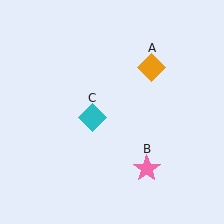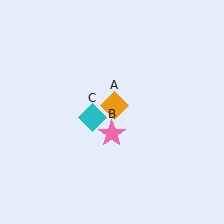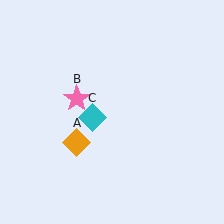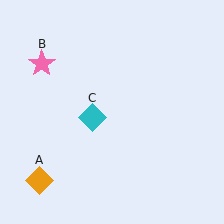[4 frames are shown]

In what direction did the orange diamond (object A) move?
The orange diamond (object A) moved down and to the left.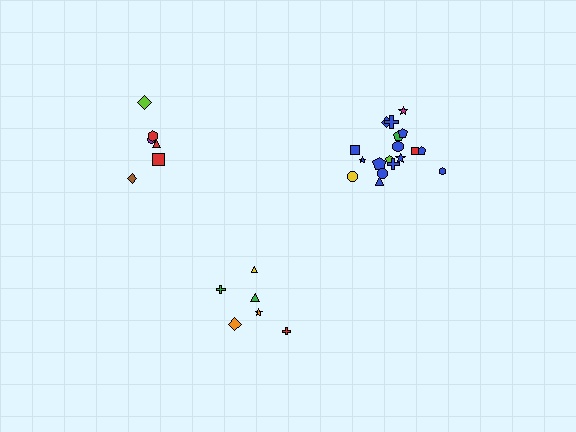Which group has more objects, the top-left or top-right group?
The top-right group.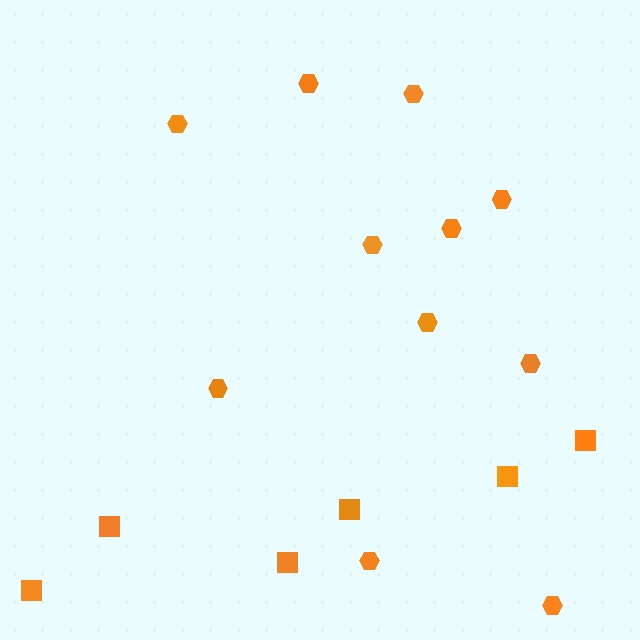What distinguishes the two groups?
There are 2 groups: one group of squares (6) and one group of hexagons (11).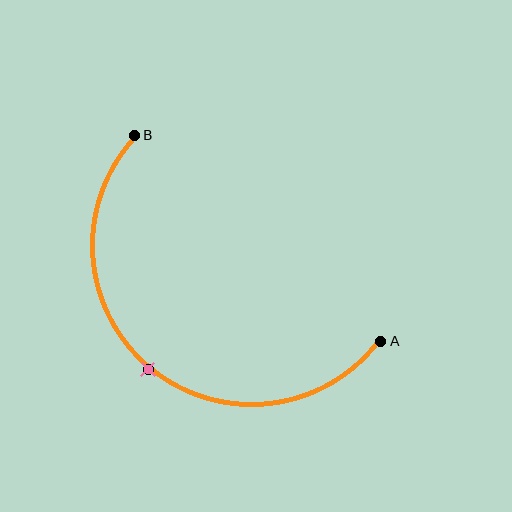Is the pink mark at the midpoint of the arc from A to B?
Yes. The pink mark lies on the arc at equal arc-length from both A and B — it is the arc midpoint.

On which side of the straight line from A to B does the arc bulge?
The arc bulges below and to the left of the straight line connecting A and B.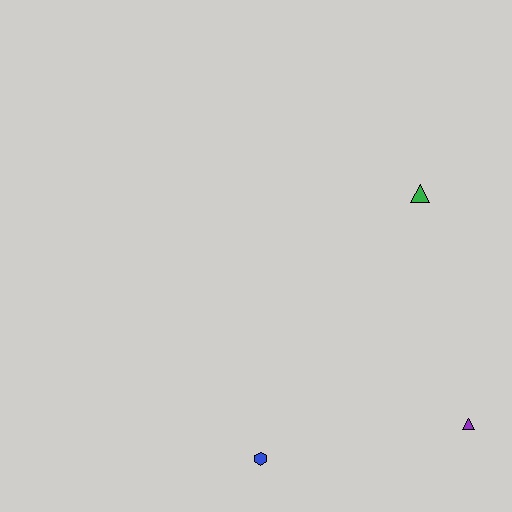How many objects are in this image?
There are 3 objects.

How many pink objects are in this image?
There are no pink objects.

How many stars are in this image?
There are no stars.